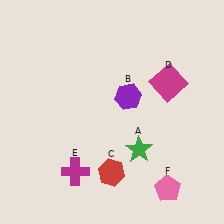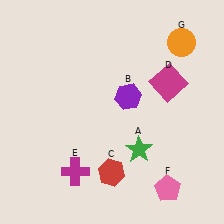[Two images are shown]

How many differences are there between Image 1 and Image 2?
There is 1 difference between the two images.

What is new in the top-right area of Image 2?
An orange circle (G) was added in the top-right area of Image 2.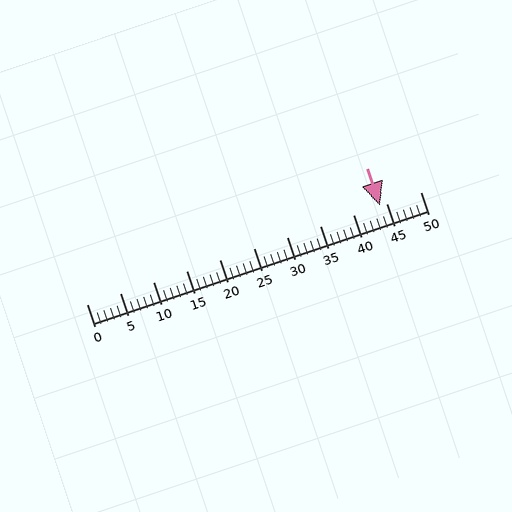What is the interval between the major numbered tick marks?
The major tick marks are spaced 5 units apart.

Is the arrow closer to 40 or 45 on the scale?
The arrow is closer to 45.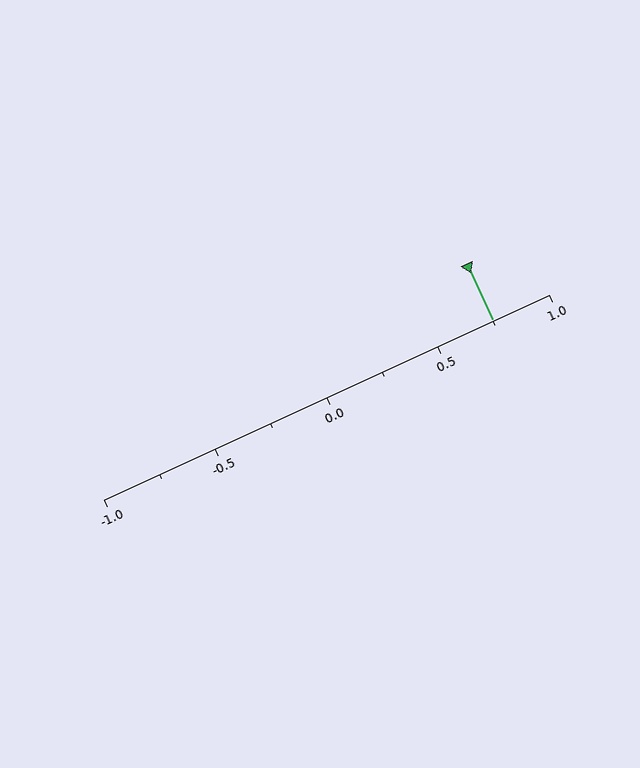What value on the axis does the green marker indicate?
The marker indicates approximately 0.75.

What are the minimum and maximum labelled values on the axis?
The axis runs from -1.0 to 1.0.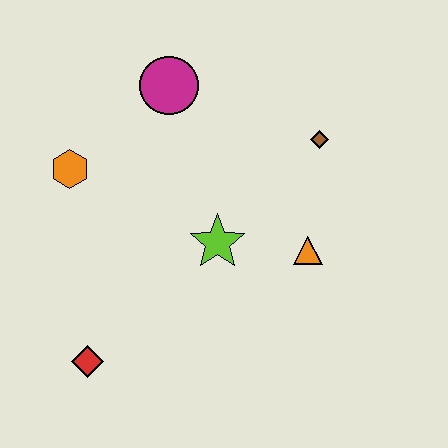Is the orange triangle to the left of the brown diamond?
Yes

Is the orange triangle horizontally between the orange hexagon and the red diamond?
No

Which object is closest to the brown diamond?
The orange triangle is closest to the brown diamond.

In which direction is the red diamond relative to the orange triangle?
The red diamond is to the left of the orange triangle.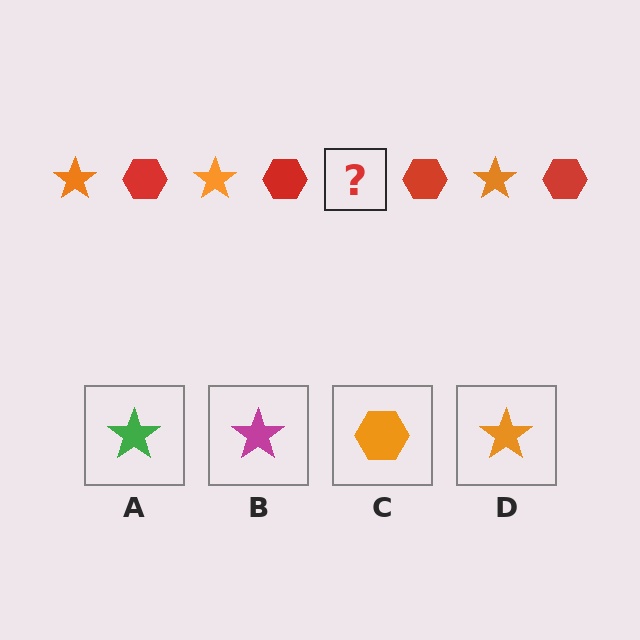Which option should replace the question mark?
Option D.